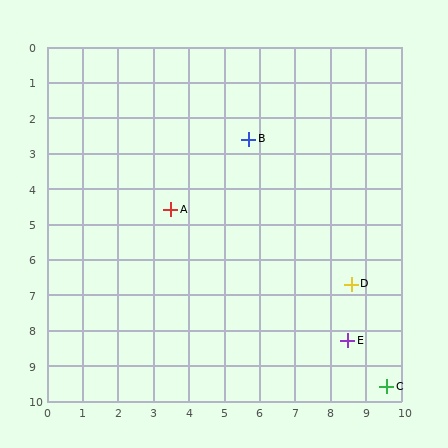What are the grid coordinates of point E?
Point E is at approximately (8.5, 8.3).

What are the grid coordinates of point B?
Point B is at approximately (5.7, 2.6).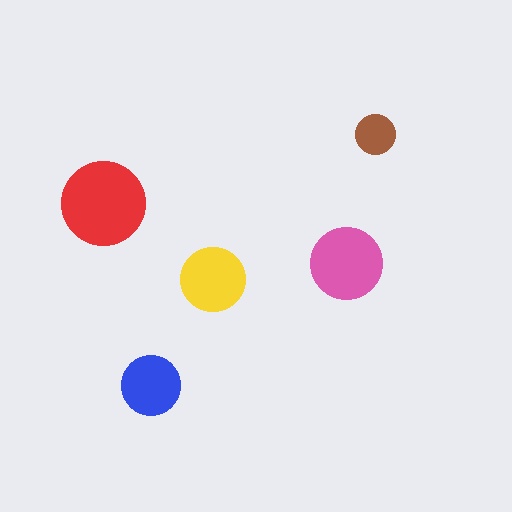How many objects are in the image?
There are 5 objects in the image.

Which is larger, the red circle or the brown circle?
The red one.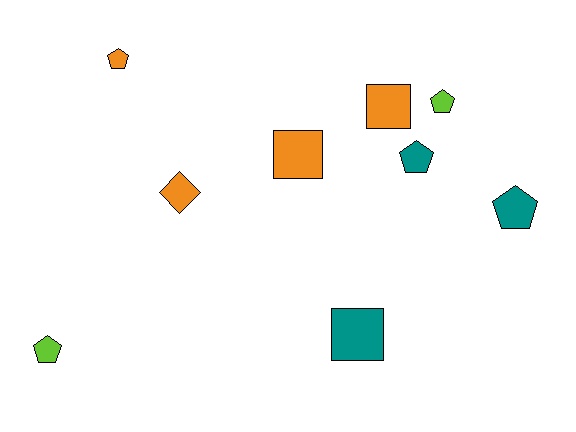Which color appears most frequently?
Orange, with 4 objects.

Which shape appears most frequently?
Pentagon, with 5 objects.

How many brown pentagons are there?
There are no brown pentagons.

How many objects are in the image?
There are 9 objects.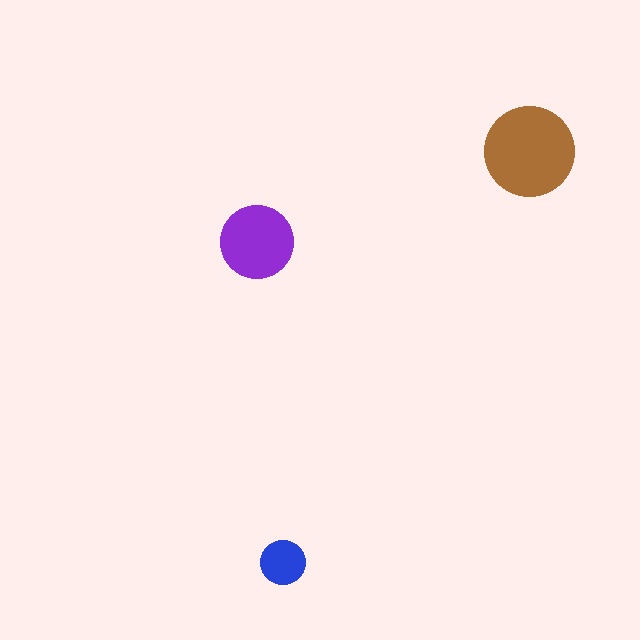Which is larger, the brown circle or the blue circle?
The brown one.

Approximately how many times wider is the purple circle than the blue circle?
About 1.5 times wider.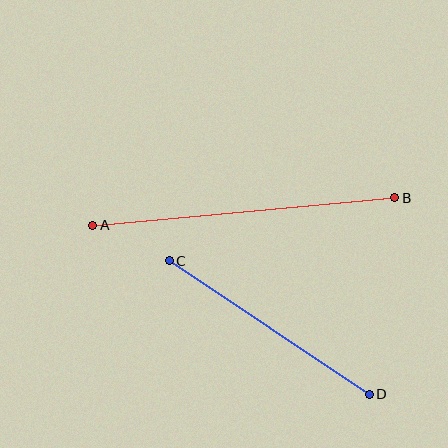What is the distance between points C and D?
The distance is approximately 240 pixels.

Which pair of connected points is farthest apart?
Points A and B are farthest apart.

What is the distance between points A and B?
The distance is approximately 303 pixels.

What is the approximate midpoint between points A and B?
The midpoint is at approximately (244, 211) pixels.